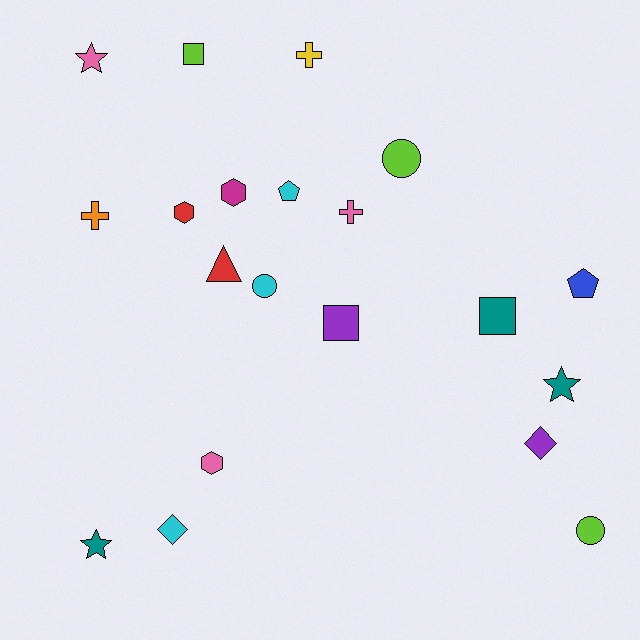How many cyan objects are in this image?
There are 3 cyan objects.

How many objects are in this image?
There are 20 objects.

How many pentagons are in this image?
There are 2 pentagons.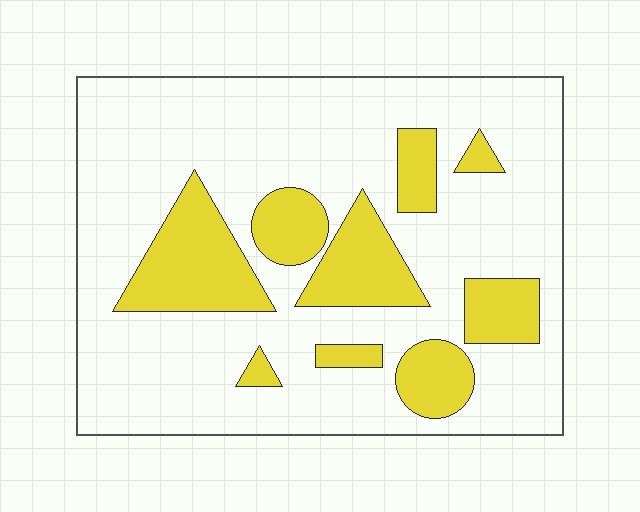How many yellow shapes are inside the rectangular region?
9.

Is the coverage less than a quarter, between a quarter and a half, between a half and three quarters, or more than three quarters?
Less than a quarter.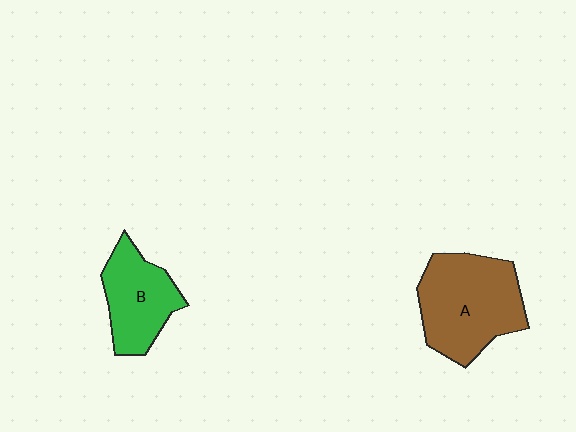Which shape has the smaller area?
Shape B (green).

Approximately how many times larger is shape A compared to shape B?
Approximately 1.5 times.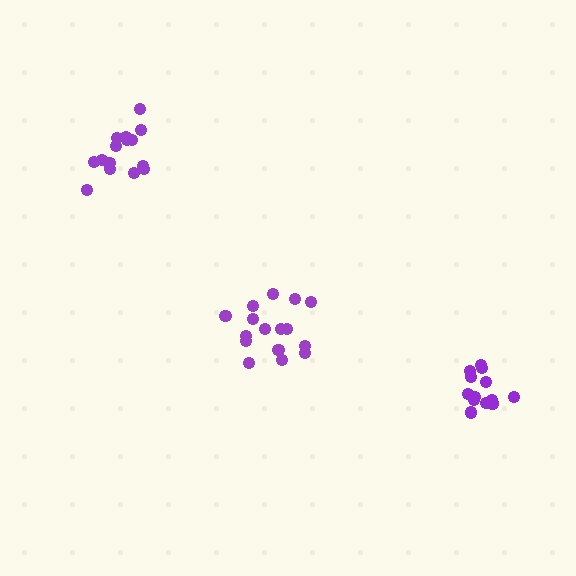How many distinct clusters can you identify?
There are 3 distinct clusters.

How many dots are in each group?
Group 1: 16 dots, Group 2: 14 dots, Group 3: 15 dots (45 total).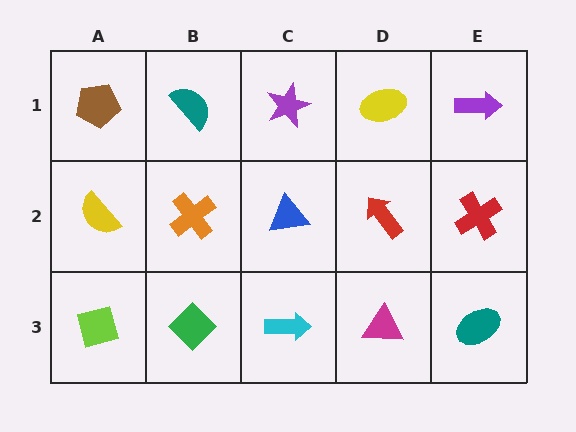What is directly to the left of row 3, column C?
A green diamond.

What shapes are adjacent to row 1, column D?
A red arrow (row 2, column D), a purple star (row 1, column C), a purple arrow (row 1, column E).